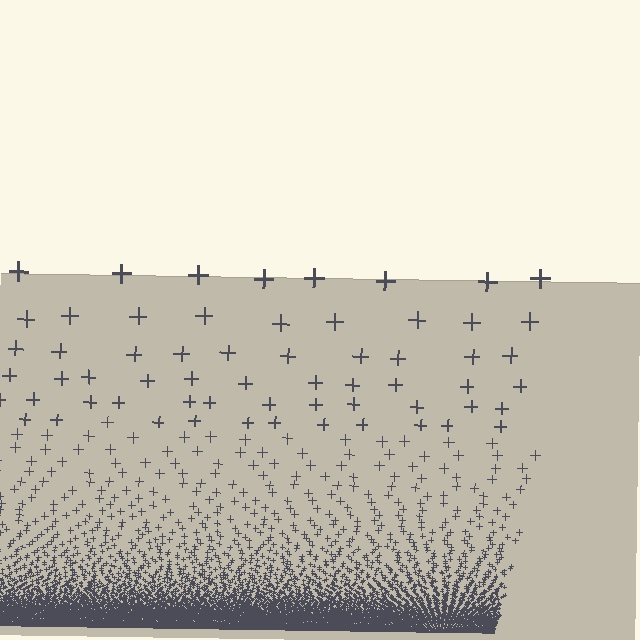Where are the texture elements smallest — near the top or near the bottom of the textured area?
Near the bottom.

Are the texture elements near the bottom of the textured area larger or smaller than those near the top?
Smaller. The gradient is inverted — elements near the bottom are smaller and denser.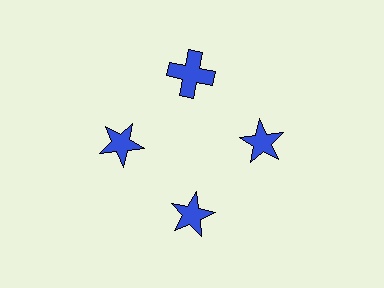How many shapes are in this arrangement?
There are 4 shapes arranged in a ring pattern.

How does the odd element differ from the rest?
It has a different shape: cross instead of star.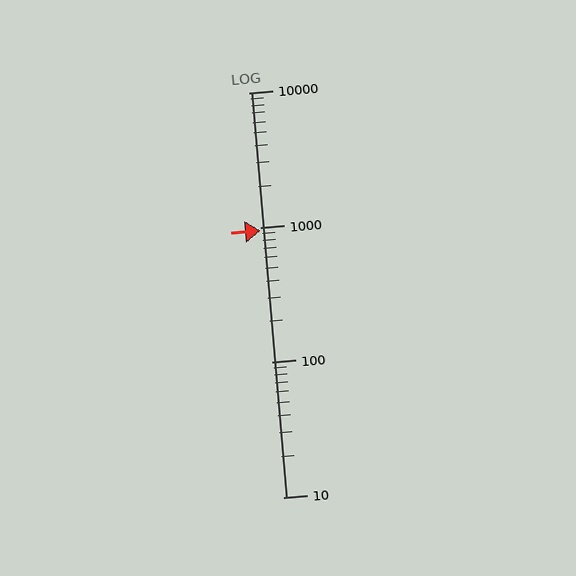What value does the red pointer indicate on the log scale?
The pointer indicates approximately 950.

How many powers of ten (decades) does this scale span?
The scale spans 3 decades, from 10 to 10000.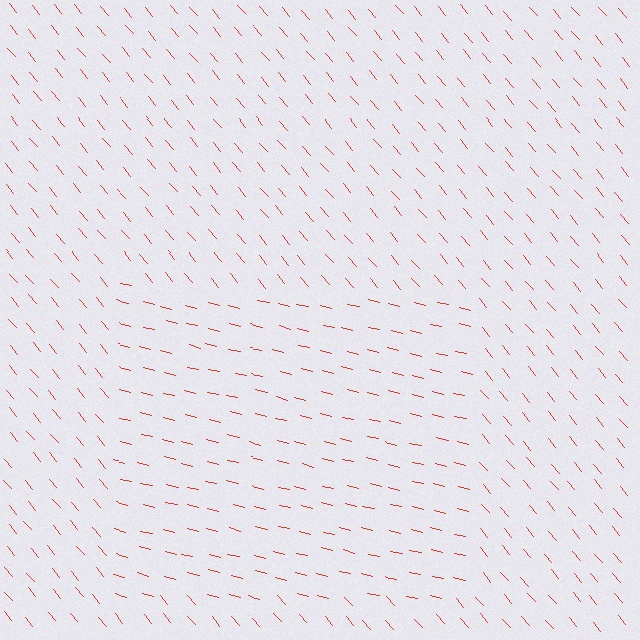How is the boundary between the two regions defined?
The boundary is defined purely by a change in line orientation (approximately 36 degrees difference). All lines are the same color and thickness.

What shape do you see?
I see a rectangle.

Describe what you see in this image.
The image is filled with small red line segments. A rectangle region in the image has lines oriented differently from the surrounding lines, creating a visible texture boundary.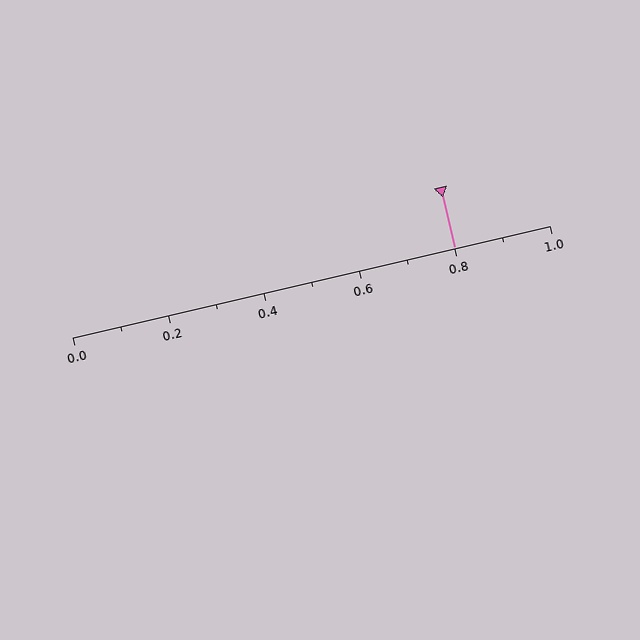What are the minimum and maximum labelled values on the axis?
The axis runs from 0.0 to 1.0.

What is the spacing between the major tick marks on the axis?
The major ticks are spaced 0.2 apart.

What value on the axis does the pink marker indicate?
The marker indicates approximately 0.8.